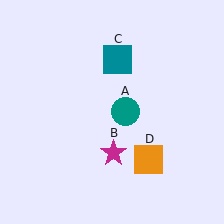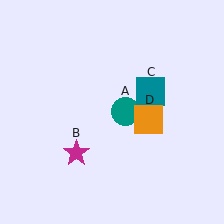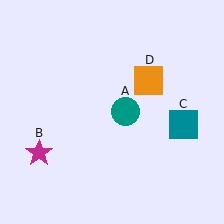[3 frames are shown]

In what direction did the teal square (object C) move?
The teal square (object C) moved down and to the right.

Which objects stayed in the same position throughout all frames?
Teal circle (object A) remained stationary.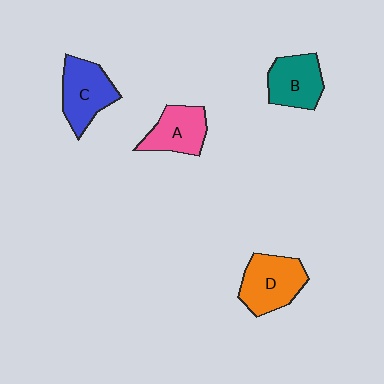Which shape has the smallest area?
Shape A (pink).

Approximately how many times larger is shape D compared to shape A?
Approximately 1.2 times.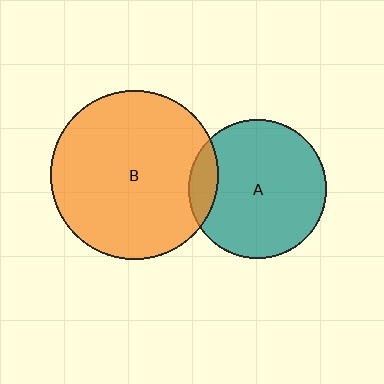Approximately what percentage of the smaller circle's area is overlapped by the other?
Approximately 10%.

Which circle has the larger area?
Circle B (orange).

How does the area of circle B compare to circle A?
Approximately 1.5 times.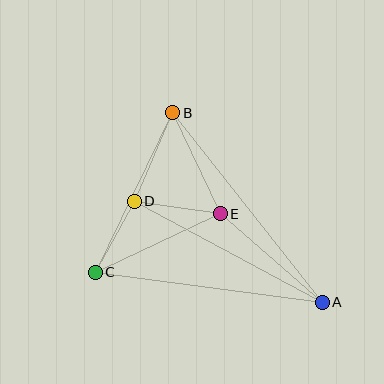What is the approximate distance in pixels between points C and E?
The distance between C and E is approximately 138 pixels.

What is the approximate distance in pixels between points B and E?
The distance between B and E is approximately 112 pixels.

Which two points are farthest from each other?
Points A and B are farthest from each other.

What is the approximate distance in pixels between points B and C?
The distance between B and C is approximately 177 pixels.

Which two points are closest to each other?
Points C and D are closest to each other.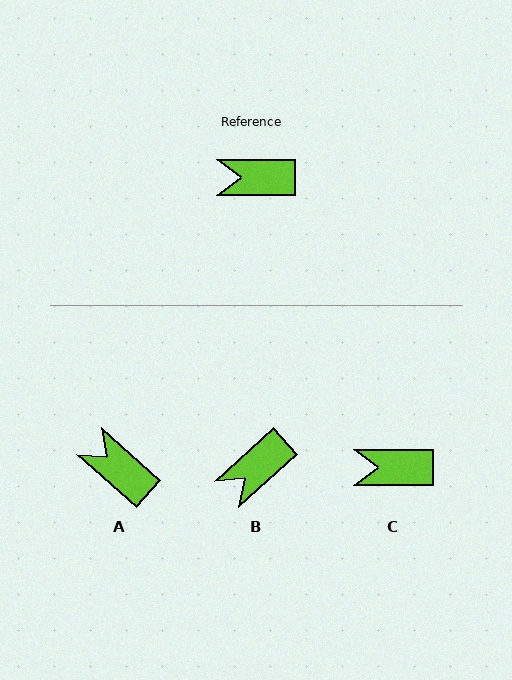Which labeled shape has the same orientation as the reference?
C.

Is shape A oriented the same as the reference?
No, it is off by about 42 degrees.